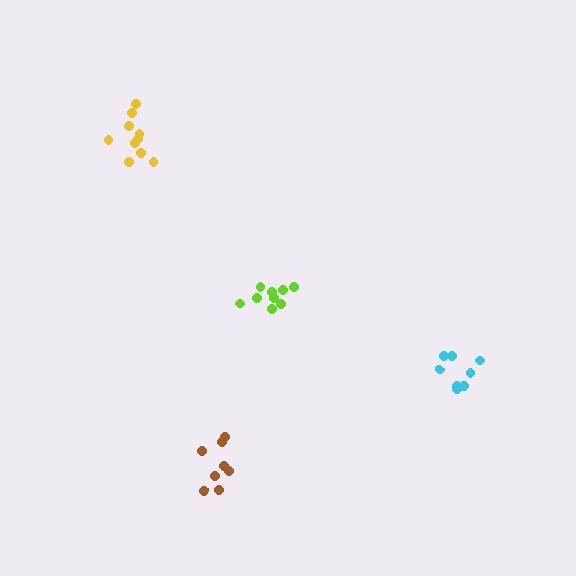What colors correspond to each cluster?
The clusters are colored: yellow, brown, lime, cyan.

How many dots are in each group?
Group 1: 10 dots, Group 2: 8 dots, Group 3: 9 dots, Group 4: 8 dots (35 total).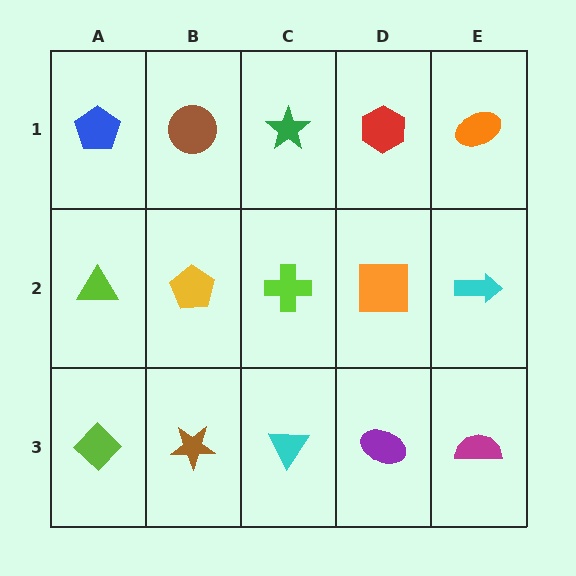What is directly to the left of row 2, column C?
A yellow pentagon.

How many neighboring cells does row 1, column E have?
2.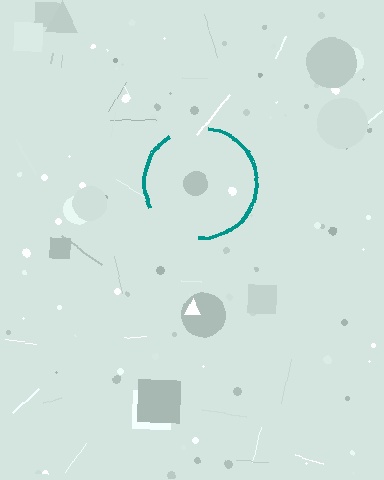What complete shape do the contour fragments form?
The contour fragments form a circle.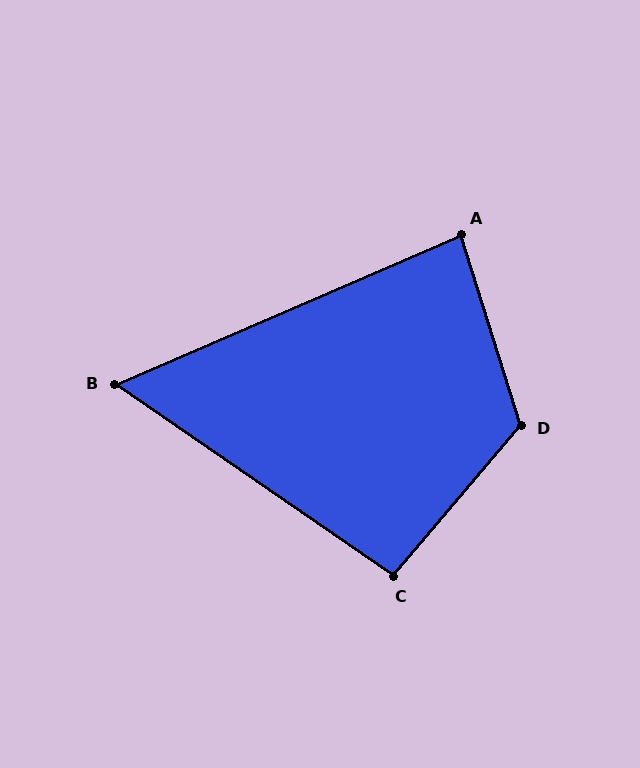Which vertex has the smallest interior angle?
B, at approximately 58 degrees.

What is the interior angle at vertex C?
Approximately 96 degrees (obtuse).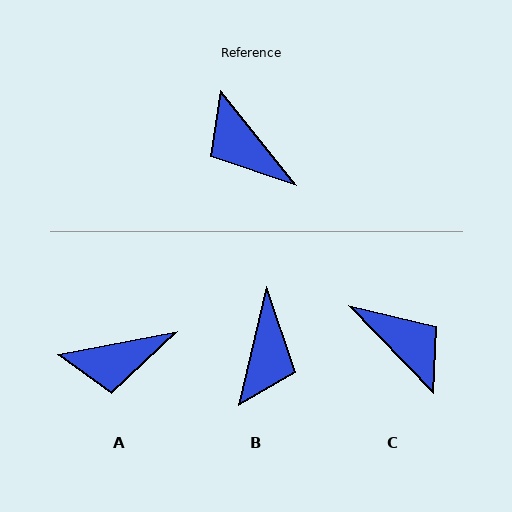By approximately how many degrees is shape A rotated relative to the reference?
Approximately 62 degrees counter-clockwise.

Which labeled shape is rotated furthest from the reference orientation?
C, about 174 degrees away.